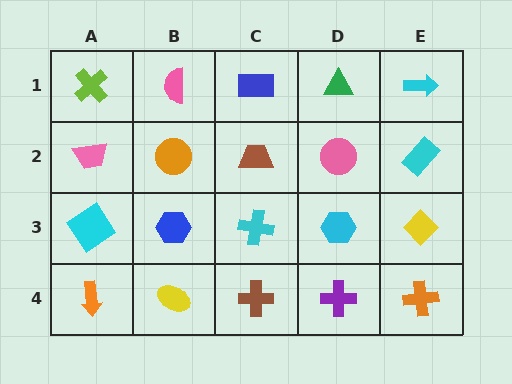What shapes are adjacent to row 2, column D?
A green triangle (row 1, column D), a cyan hexagon (row 3, column D), a brown trapezoid (row 2, column C), a cyan rectangle (row 2, column E).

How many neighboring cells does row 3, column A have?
3.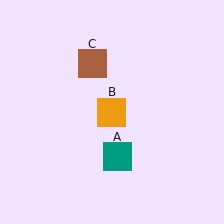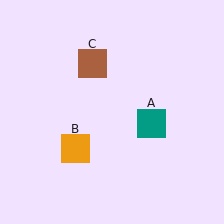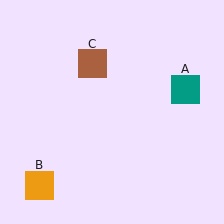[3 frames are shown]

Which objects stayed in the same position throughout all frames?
Brown square (object C) remained stationary.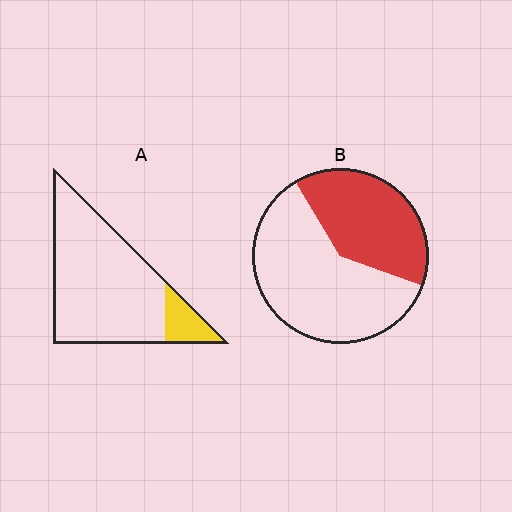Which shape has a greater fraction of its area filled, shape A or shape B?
Shape B.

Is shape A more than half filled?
No.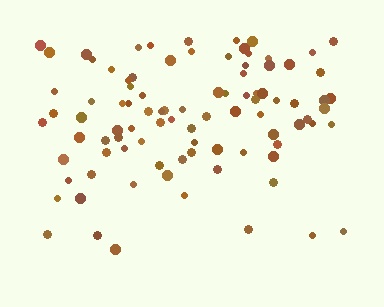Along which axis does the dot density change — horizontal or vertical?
Vertical.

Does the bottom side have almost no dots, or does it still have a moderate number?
Still a moderate number, just noticeably fewer than the top.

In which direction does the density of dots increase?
From bottom to top, with the top side densest.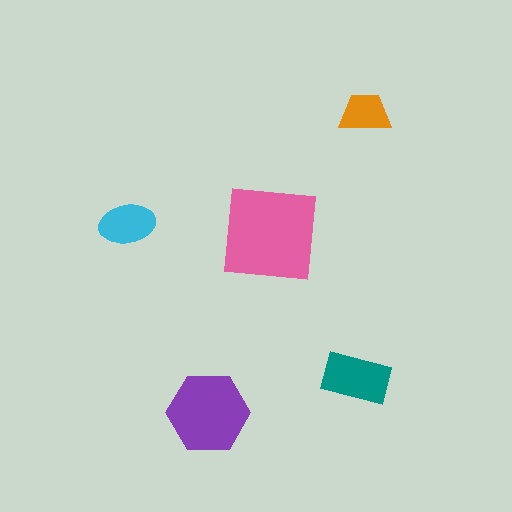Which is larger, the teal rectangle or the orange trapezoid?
The teal rectangle.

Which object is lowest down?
The purple hexagon is bottommost.